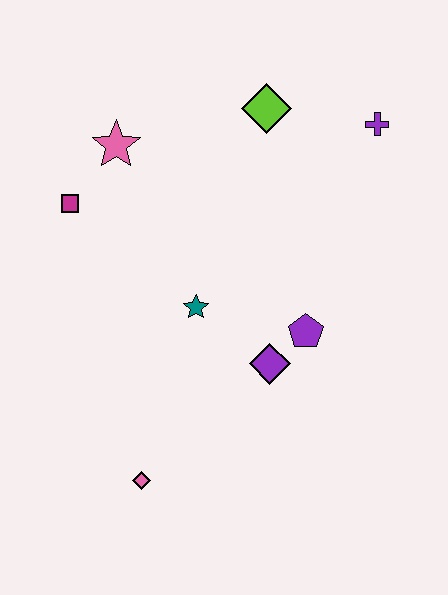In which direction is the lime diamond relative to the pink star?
The lime diamond is to the right of the pink star.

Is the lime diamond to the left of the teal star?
No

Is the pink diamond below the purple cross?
Yes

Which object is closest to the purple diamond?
The purple pentagon is closest to the purple diamond.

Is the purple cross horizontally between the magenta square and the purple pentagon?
No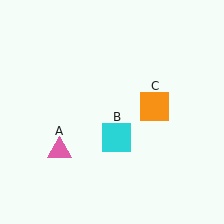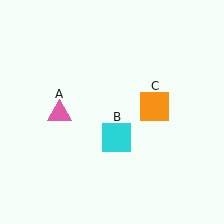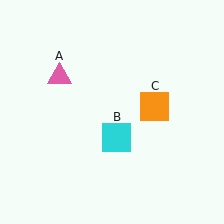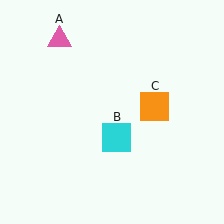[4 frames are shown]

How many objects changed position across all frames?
1 object changed position: pink triangle (object A).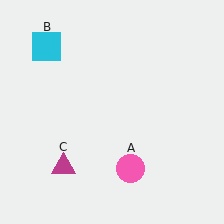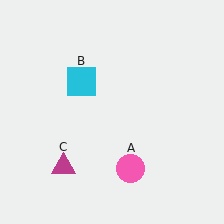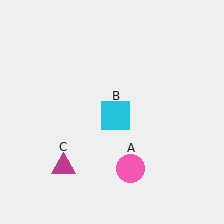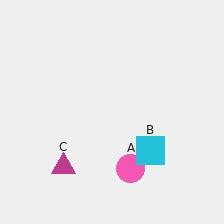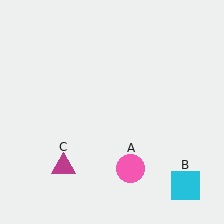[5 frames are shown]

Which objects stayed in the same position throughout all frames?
Pink circle (object A) and magenta triangle (object C) remained stationary.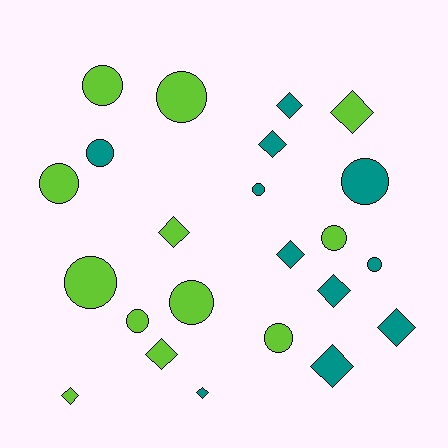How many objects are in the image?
There are 23 objects.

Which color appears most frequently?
Lime, with 12 objects.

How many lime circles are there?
There are 8 lime circles.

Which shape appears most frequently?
Circle, with 12 objects.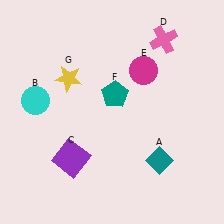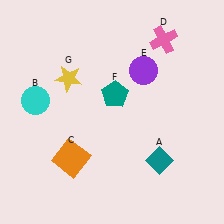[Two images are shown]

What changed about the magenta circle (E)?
In Image 1, E is magenta. In Image 2, it changed to purple.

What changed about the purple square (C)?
In Image 1, C is purple. In Image 2, it changed to orange.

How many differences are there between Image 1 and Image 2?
There are 2 differences between the two images.